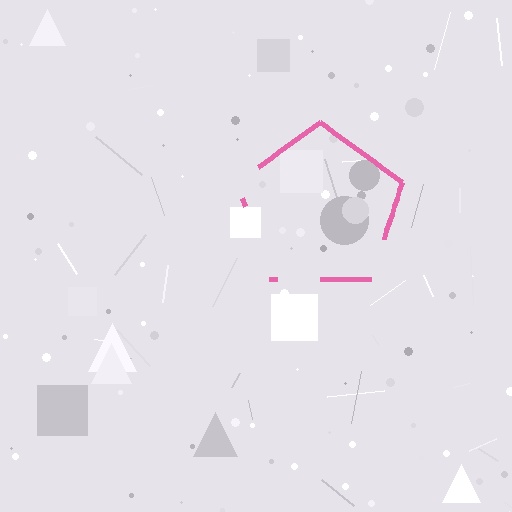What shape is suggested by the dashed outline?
The dashed outline suggests a pentagon.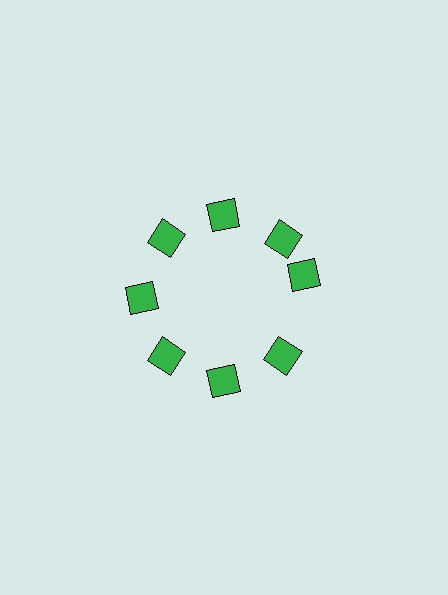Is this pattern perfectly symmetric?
No. The 8 green squares are arranged in a ring, but one element near the 3 o'clock position is rotated out of alignment along the ring, breaking the 8-fold rotational symmetry.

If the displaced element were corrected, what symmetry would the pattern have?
It would have 8-fold rotational symmetry — the pattern would map onto itself every 45 degrees.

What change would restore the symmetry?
The symmetry would be restored by rotating it back into even spacing with its neighbors so that all 8 squares sit at equal angles and equal distance from the center.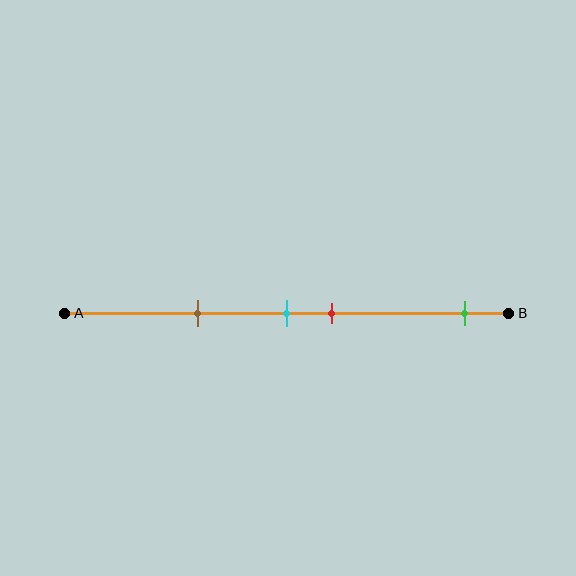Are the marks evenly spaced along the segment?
No, the marks are not evenly spaced.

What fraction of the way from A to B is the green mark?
The green mark is approximately 90% (0.9) of the way from A to B.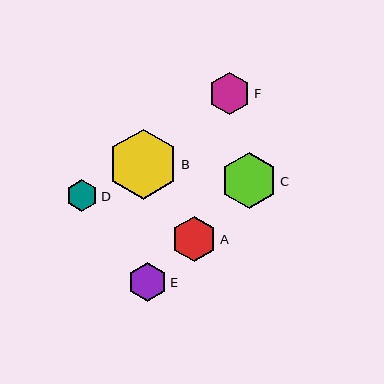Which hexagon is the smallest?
Hexagon D is the smallest with a size of approximately 32 pixels.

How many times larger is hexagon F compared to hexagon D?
Hexagon F is approximately 1.3 times the size of hexagon D.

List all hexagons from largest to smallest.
From largest to smallest: B, C, A, F, E, D.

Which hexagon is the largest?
Hexagon B is the largest with a size of approximately 70 pixels.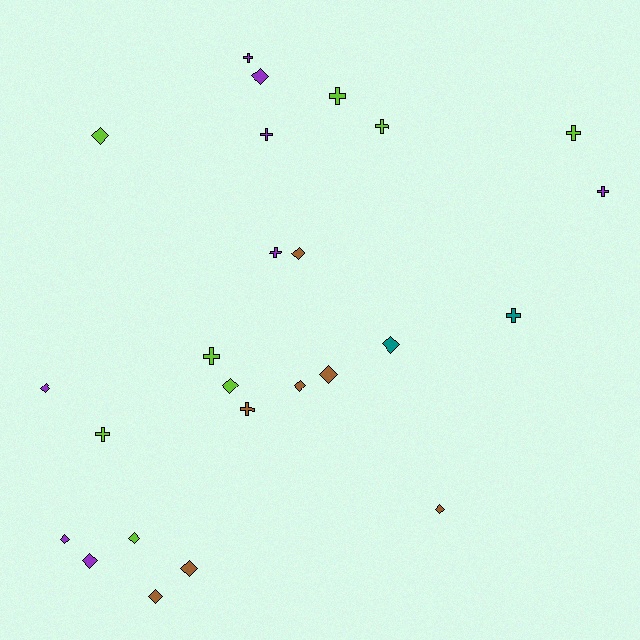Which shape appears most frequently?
Diamond, with 14 objects.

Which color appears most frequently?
Lime, with 8 objects.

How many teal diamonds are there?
There is 1 teal diamond.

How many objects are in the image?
There are 25 objects.